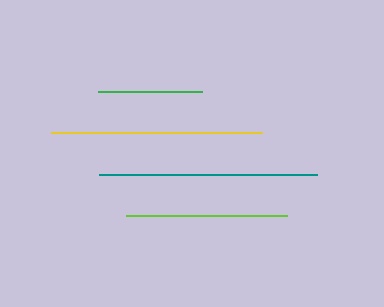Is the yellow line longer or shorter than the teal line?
The teal line is longer than the yellow line.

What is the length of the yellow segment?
The yellow segment is approximately 211 pixels long.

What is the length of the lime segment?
The lime segment is approximately 160 pixels long.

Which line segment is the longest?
The teal line is the longest at approximately 217 pixels.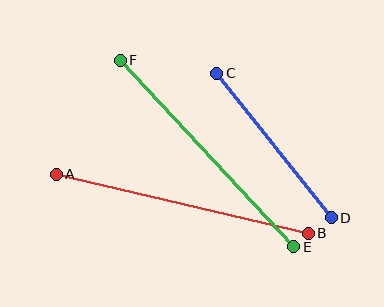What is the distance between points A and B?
The distance is approximately 259 pixels.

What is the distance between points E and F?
The distance is approximately 255 pixels.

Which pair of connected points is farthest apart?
Points A and B are farthest apart.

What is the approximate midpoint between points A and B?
The midpoint is at approximately (182, 204) pixels.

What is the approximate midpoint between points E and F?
The midpoint is at approximately (207, 153) pixels.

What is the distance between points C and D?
The distance is approximately 184 pixels.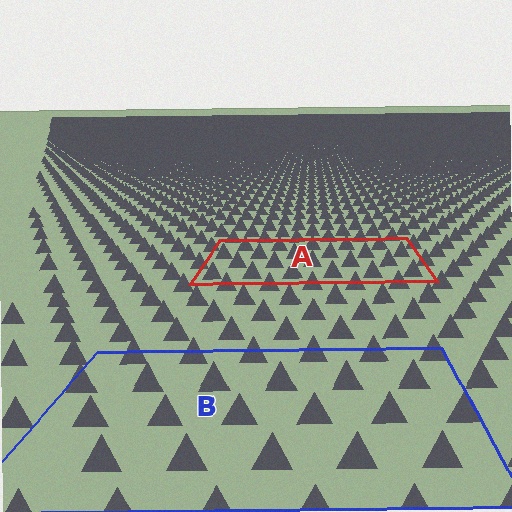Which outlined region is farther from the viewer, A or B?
Region A is farther from the viewer — the texture elements inside it appear smaller and more densely packed.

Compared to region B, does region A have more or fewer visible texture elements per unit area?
Region A has more texture elements per unit area — they are packed more densely because it is farther away.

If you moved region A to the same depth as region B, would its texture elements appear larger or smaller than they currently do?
They would appear larger. At a closer depth, the same texture elements are projected at a bigger on-screen size.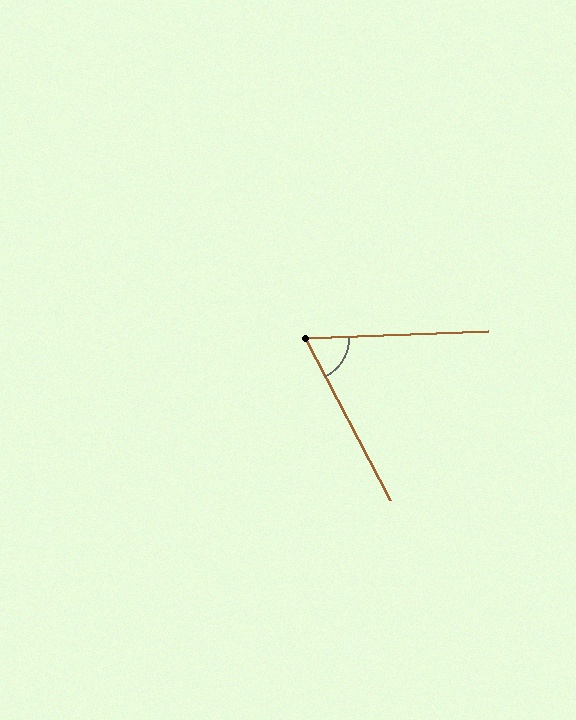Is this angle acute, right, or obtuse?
It is acute.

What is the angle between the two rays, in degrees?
Approximately 65 degrees.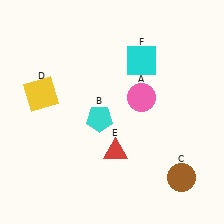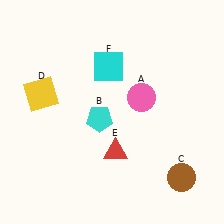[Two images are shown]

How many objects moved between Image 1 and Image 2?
1 object moved between the two images.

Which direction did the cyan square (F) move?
The cyan square (F) moved left.